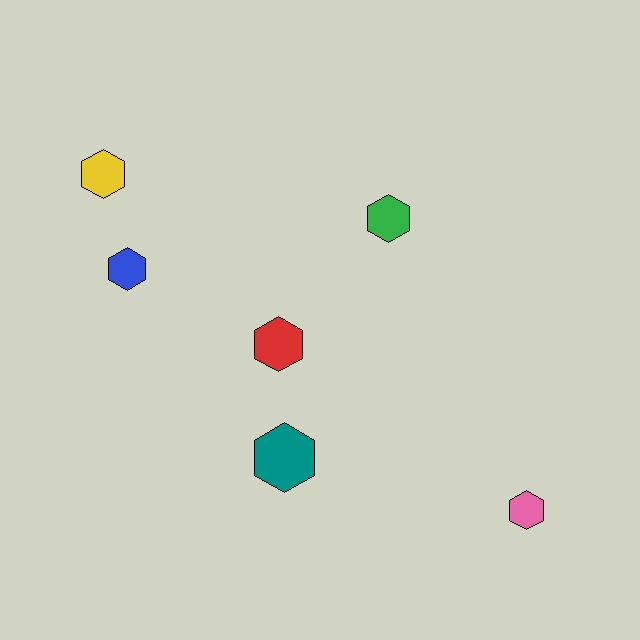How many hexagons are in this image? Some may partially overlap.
There are 6 hexagons.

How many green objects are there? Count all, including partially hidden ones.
There is 1 green object.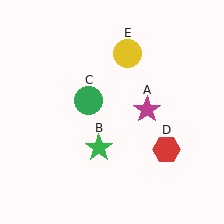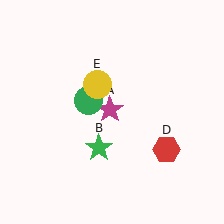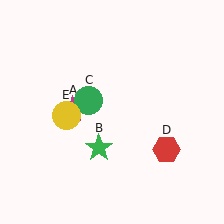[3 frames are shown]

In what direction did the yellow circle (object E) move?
The yellow circle (object E) moved down and to the left.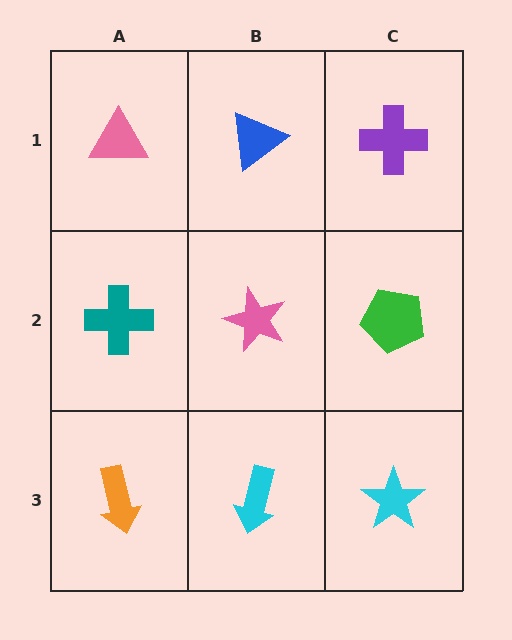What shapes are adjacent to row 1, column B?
A pink star (row 2, column B), a pink triangle (row 1, column A), a purple cross (row 1, column C).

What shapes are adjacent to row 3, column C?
A green pentagon (row 2, column C), a cyan arrow (row 3, column B).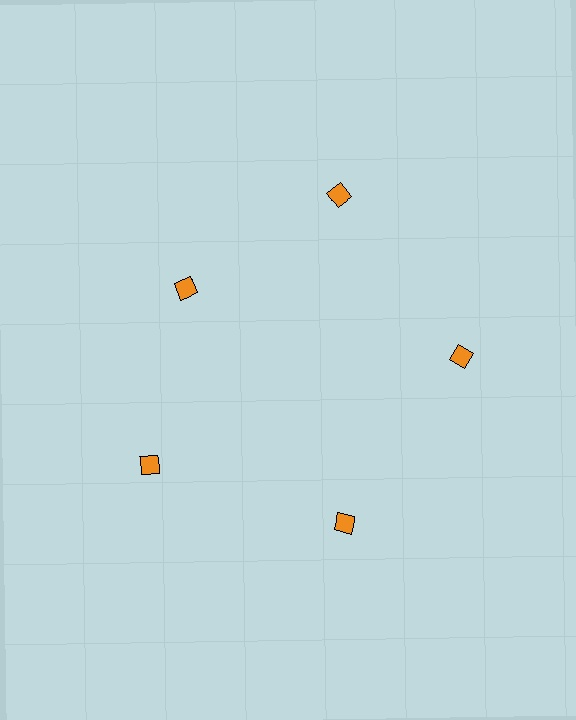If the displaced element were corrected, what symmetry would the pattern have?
It would have 5-fold rotational symmetry — the pattern would map onto itself every 72 degrees.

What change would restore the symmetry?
The symmetry would be restored by moving it outward, back onto the ring so that all 5 diamonds sit at equal angles and equal distance from the center.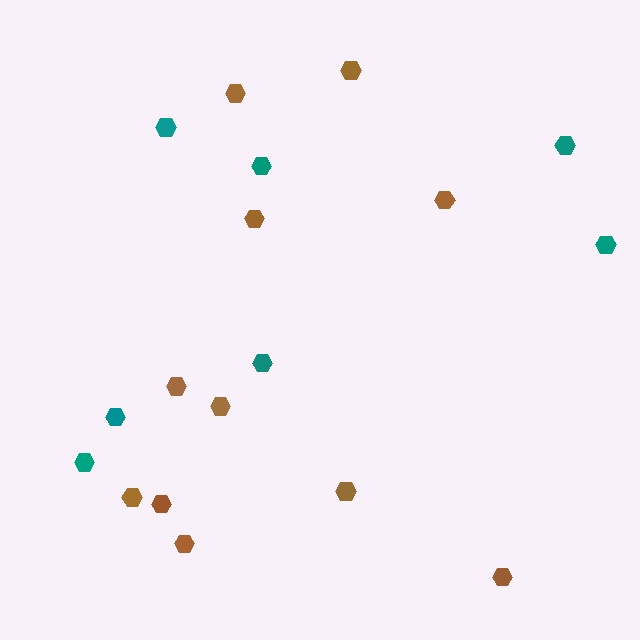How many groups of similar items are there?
There are 2 groups: one group of brown hexagons (11) and one group of teal hexagons (7).